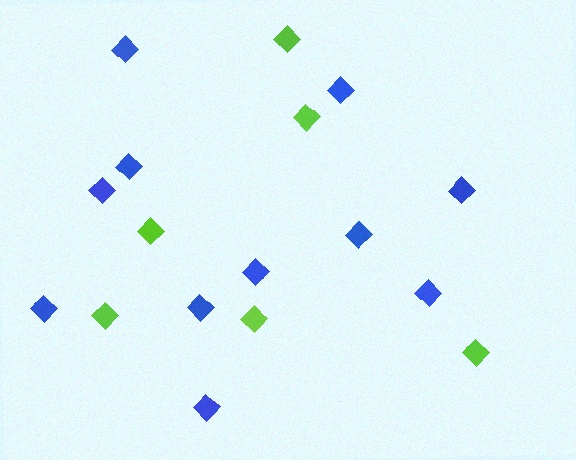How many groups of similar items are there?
There are 2 groups: one group of lime diamonds (6) and one group of blue diamonds (11).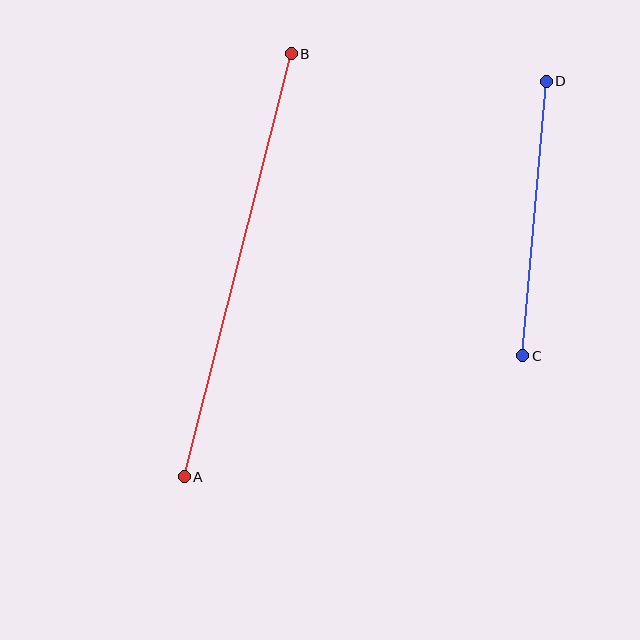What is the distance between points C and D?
The distance is approximately 276 pixels.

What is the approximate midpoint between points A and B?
The midpoint is at approximately (238, 265) pixels.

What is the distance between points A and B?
The distance is approximately 436 pixels.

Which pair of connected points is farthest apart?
Points A and B are farthest apart.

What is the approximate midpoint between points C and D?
The midpoint is at approximately (535, 218) pixels.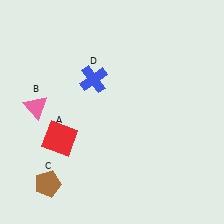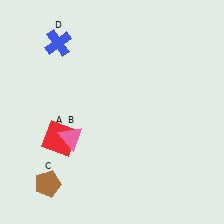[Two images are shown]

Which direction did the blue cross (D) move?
The blue cross (D) moved up.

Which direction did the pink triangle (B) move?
The pink triangle (B) moved right.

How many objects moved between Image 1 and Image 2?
2 objects moved between the two images.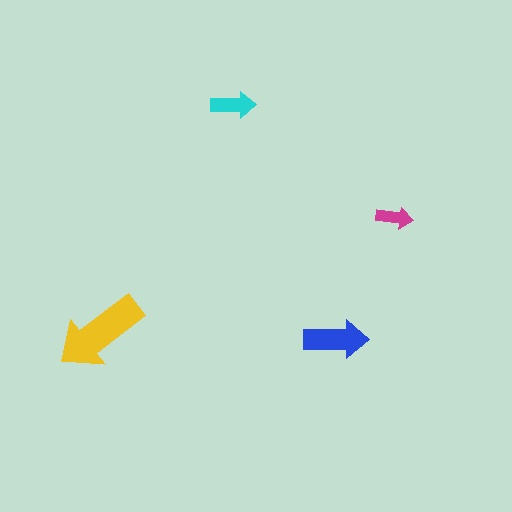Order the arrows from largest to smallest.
the yellow one, the blue one, the cyan one, the magenta one.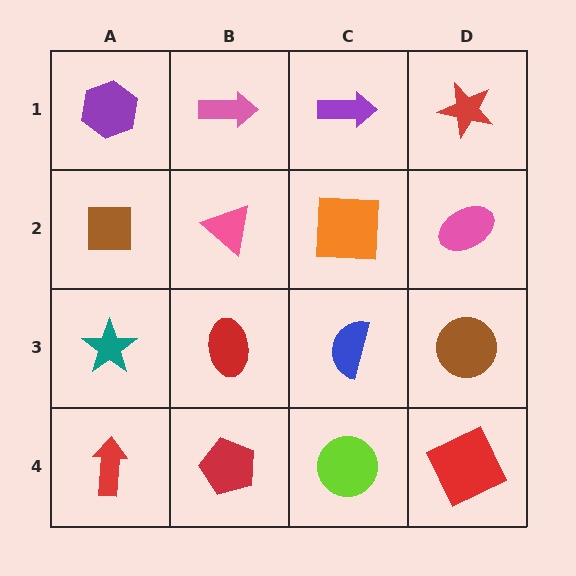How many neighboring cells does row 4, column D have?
2.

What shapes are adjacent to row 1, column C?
An orange square (row 2, column C), a pink arrow (row 1, column B), a red star (row 1, column D).